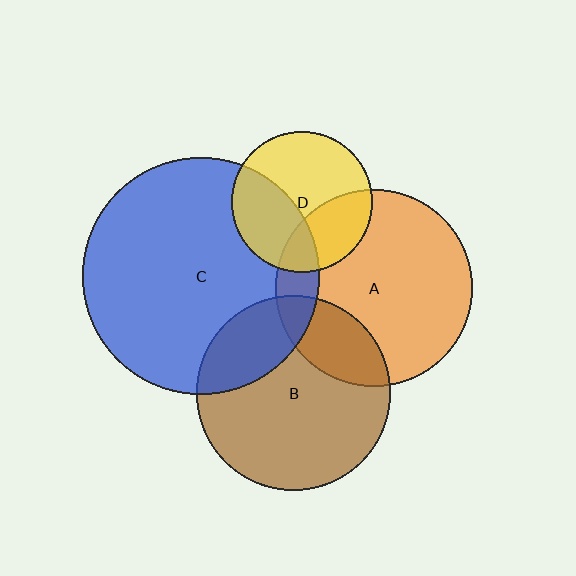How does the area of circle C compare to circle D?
Approximately 2.8 times.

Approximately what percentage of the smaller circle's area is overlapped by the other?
Approximately 30%.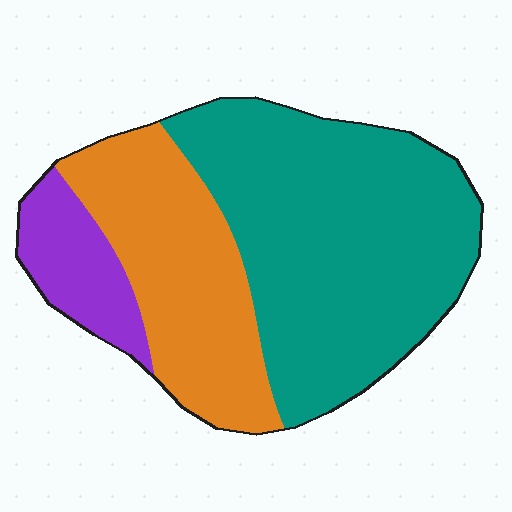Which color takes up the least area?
Purple, at roughly 10%.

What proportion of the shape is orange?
Orange covers roughly 30% of the shape.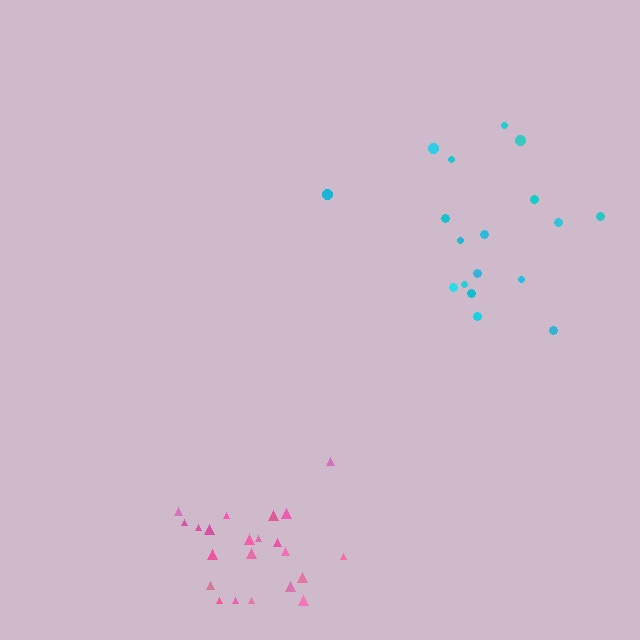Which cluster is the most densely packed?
Pink.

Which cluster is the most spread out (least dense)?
Cyan.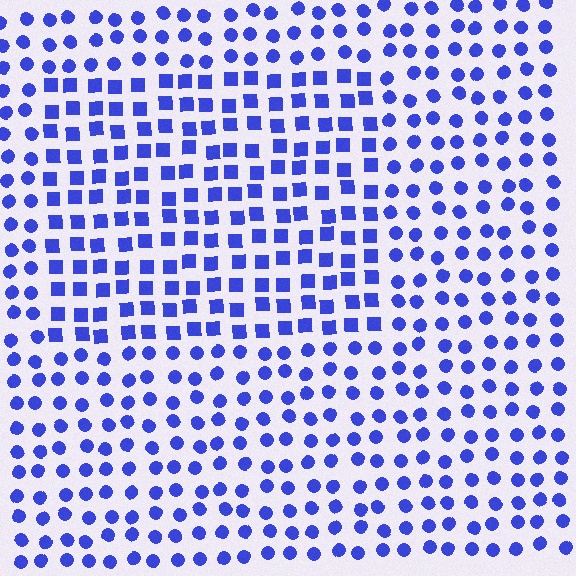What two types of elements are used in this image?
The image uses squares inside the rectangle region and circles outside it.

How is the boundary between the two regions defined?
The boundary is defined by a change in element shape: squares inside vs. circles outside. All elements share the same color and spacing.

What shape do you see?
I see a rectangle.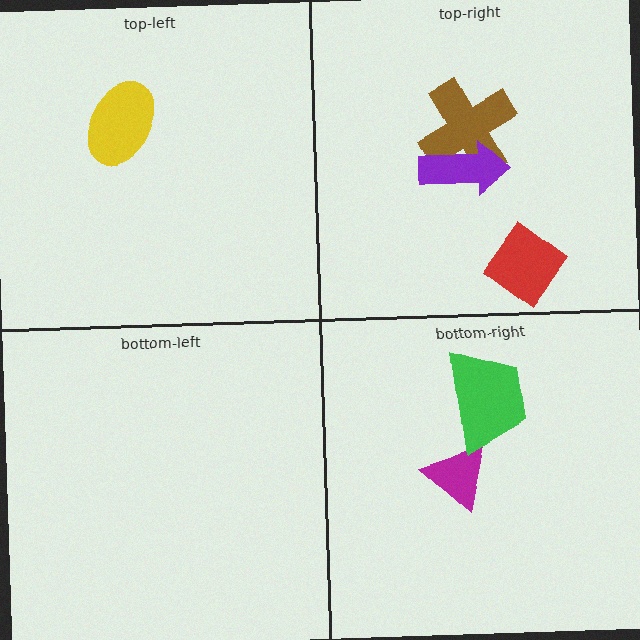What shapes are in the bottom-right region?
The magenta triangle, the green trapezoid.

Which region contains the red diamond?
The top-right region.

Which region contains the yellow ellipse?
The top-left region.